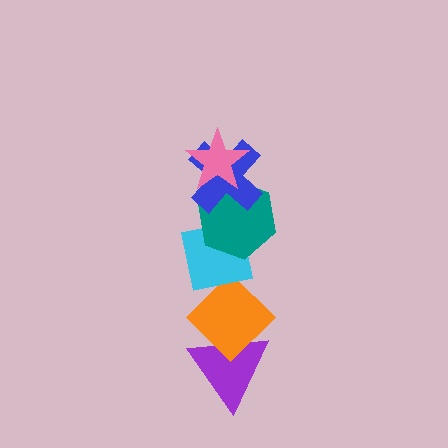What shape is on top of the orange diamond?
The cyan square is on top of the orange diamond.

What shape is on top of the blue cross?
The pink star is on top of the blue cross.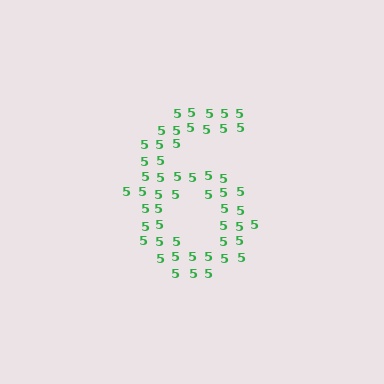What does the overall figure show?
The overall figure shows the digit 6.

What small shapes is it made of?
It is made of small digit 5's.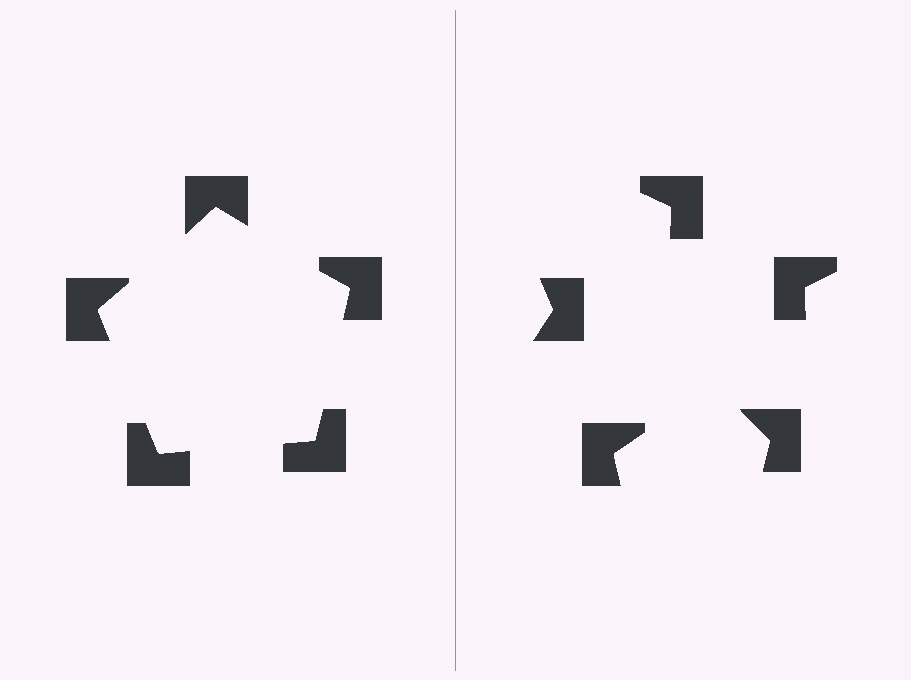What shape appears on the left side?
An illusory pentagon.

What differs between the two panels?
The notched squares are positioned identically on both sides; only the wedge orientations differ. On the left they align to a pentagon; on the right they are misaligned.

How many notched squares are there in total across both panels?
10 — 5 on each side.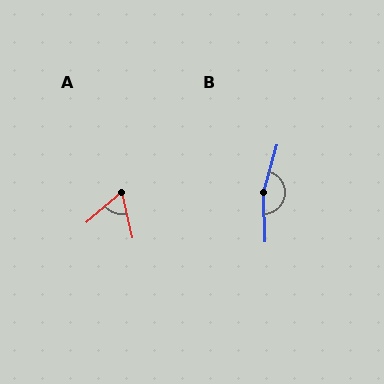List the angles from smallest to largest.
A (62°), B (162°).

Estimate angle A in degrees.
Approximately 62 degrees.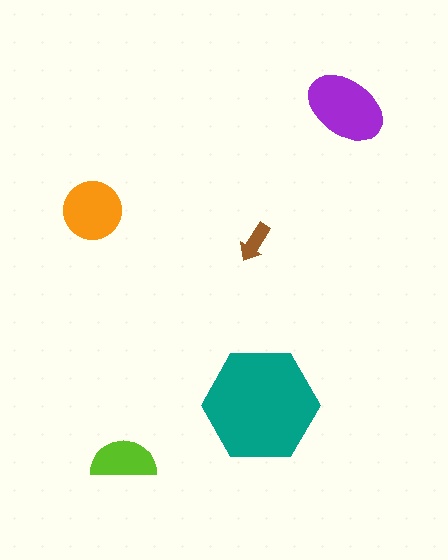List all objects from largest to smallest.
The teal hexagon, the purple ellipse, the orange circle, the lime semicircle, the brown arrow.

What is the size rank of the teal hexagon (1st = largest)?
1st.